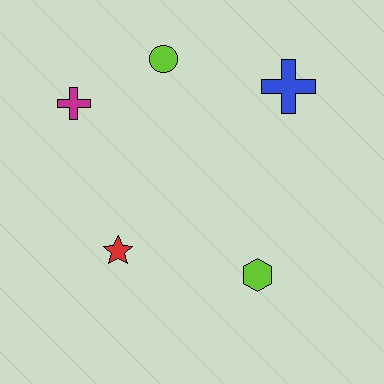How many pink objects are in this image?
There are no pink objects.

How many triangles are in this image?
There are no triangles.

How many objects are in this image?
There are 5 objects.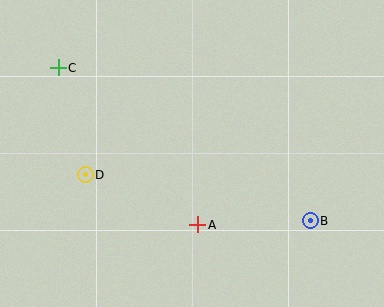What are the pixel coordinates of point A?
Point A is at (198, 225).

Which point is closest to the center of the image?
Point A at (198, 225) is closest to the center.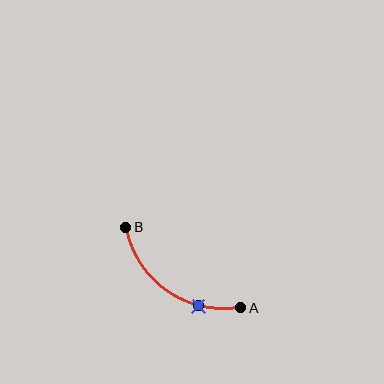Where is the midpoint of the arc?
The arc midpoint is the point on the curve farthest from the straight line joining A and B. It sits below and to the left of that line.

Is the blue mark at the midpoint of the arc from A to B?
No. The blue mark lies on the arc but is closer to endpoint A. The arc midpoint would be at the point on the curve equidistant along the arc from both A and B.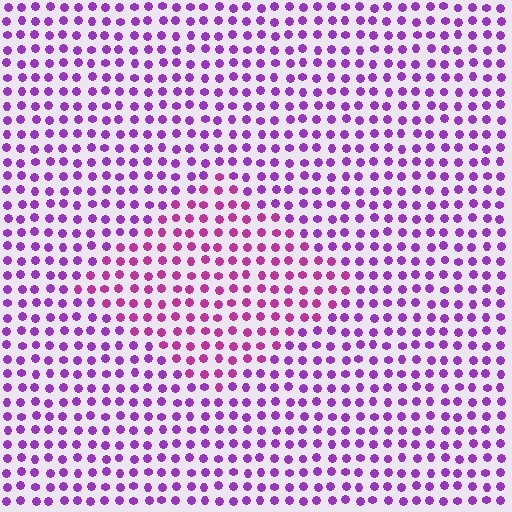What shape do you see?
I see a diamond.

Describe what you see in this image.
The image is filled with small purple elements in a uniform arrangement. A diamond-shaped region is visible where the elements are tinted to a slightly different hue, forming a subtle color boundary.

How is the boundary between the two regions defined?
The boundary is defined purely by a slight shift in hue (about 32 degrees). Spacing, size, and orientation are identical on both sides.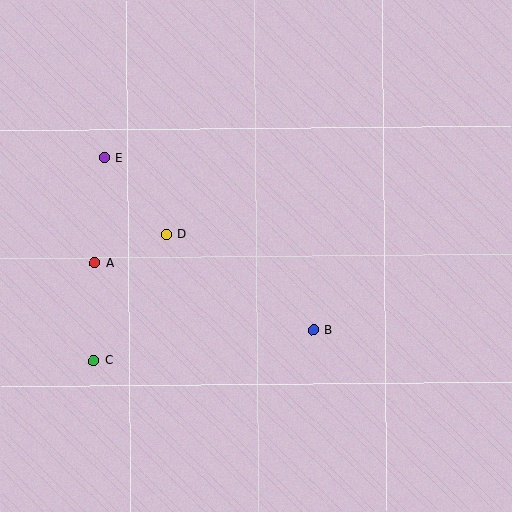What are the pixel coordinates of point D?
Point D is at (166, 234).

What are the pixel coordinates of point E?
Point E is at (104, 158).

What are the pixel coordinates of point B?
Point B is at (313, 330).